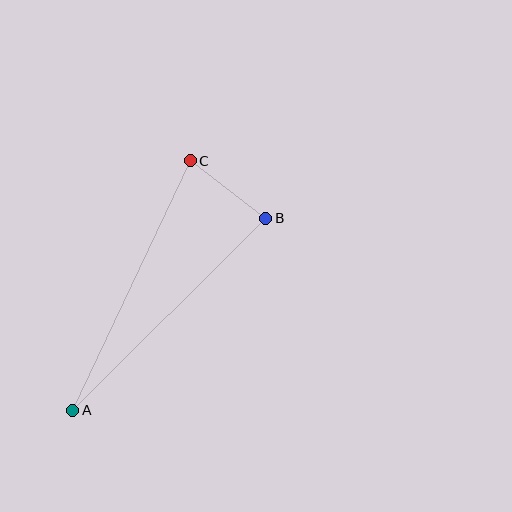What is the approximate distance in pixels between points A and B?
The distance between A and B is approximately 272 pixels.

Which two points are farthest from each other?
Points A and C are farthest from each other.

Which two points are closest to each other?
Points B and C are closest to each other.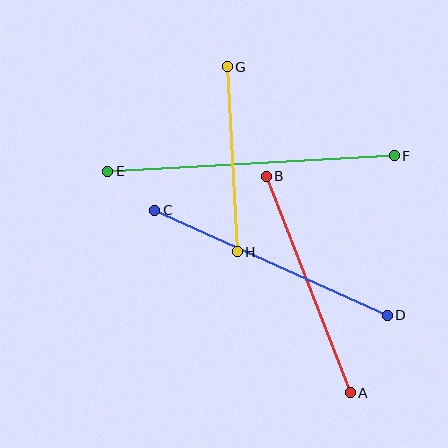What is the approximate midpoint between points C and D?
The midpoint is at approximately (271, 263) pixels.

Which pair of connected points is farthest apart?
Points E and F are farthest apart.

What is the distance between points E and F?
The distance is approximately 287 pixels.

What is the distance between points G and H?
The distance is approximately 185 pixels.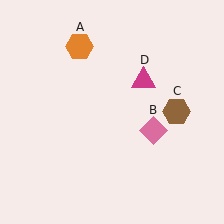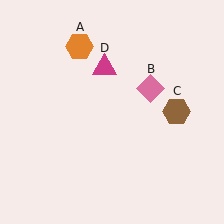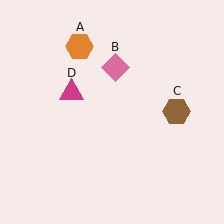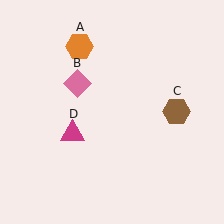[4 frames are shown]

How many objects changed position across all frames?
2 objects changed position: pink diamond (object B), magenta triangle (object D).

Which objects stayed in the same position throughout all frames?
Orange hexagon (object A) and brown hexagon (object C) remained stationary.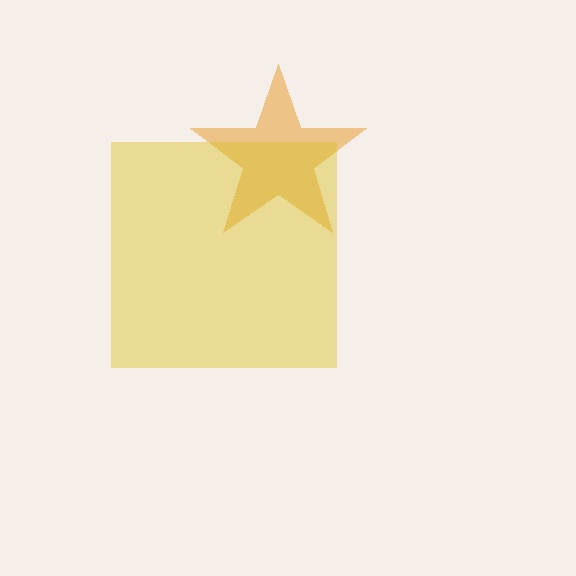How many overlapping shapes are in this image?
There are 2 overlapping shapes in the image.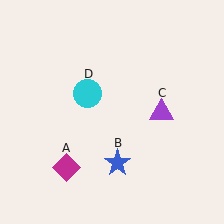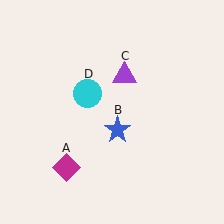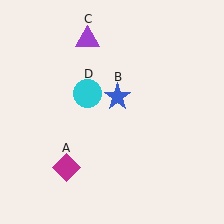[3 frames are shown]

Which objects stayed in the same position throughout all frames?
Magenta diamond (object A) and cyan circle (object D) remained stationary.